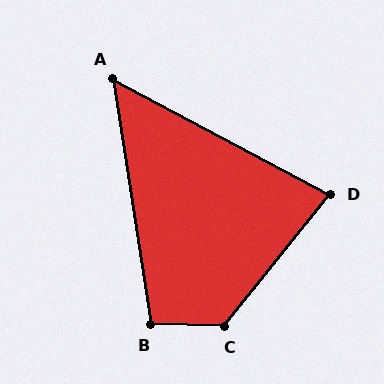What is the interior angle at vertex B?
Approximately 101 degrees (obtuse).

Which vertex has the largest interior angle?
C, at approximately 127 degrees.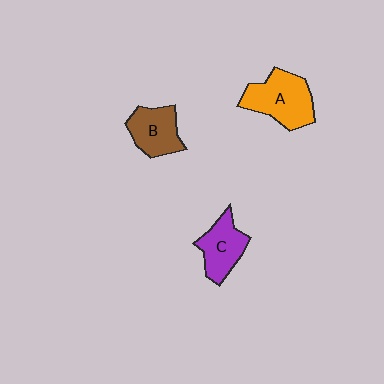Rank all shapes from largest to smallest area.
From largest to smallest: A (orange), C (purple), B (brown).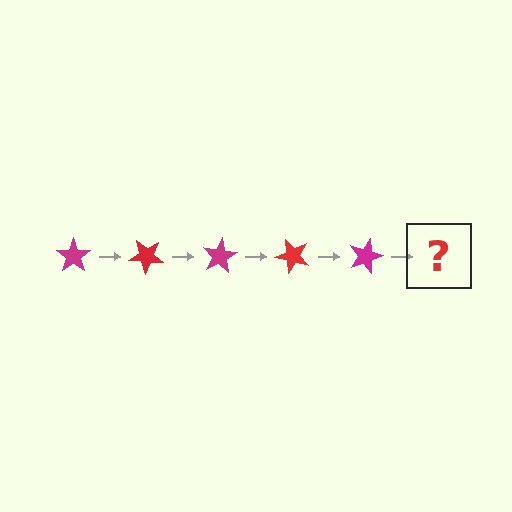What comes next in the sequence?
The next element should be a red star, rotated 200 degrees from the start.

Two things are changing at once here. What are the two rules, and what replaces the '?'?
The two rules are that it rotates 40 degrees each step and the color cycles through magenta and red. The '?' should be a red star, rotated 200 degrees from the start.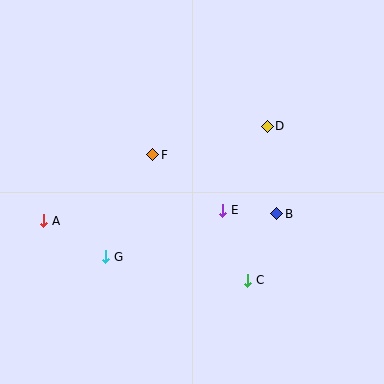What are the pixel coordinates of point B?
Point B is at (277, 214).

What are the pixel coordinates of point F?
Point F is at (153, 155).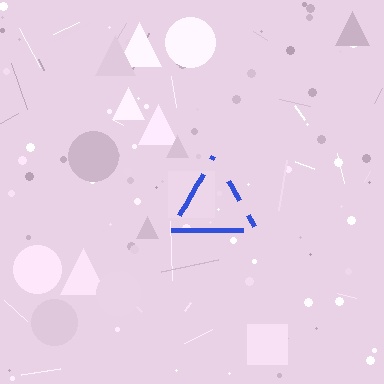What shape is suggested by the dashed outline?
The dashed outline suggests a triangle.